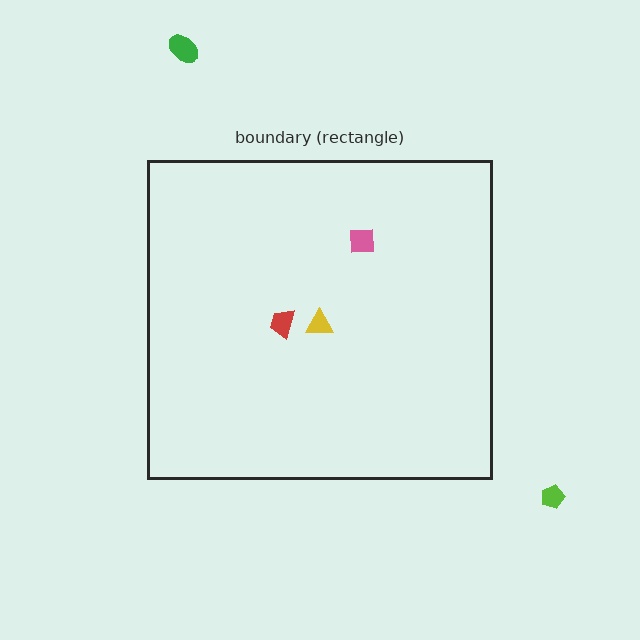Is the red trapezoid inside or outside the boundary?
Inside.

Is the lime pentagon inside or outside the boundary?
Outside.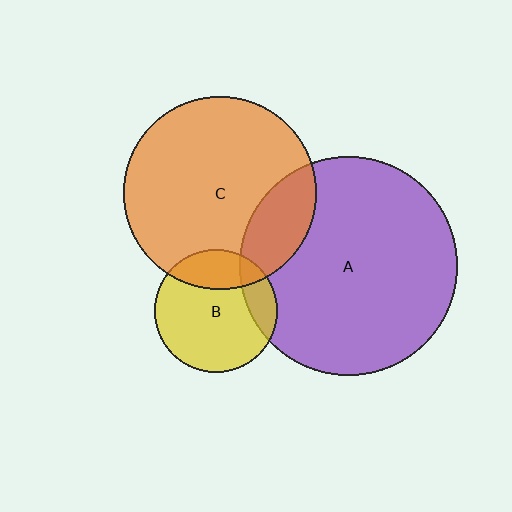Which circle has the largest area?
Circle A (purple).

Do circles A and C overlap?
Yes.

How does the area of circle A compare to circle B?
Approximately 3.1 times.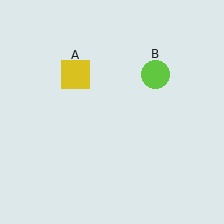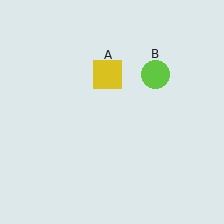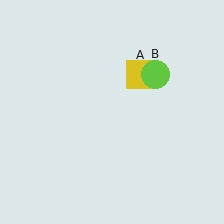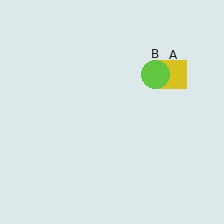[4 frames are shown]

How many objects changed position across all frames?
1 object changed position: yellow square (object A).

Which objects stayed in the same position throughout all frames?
Lime circle (object B) remained stationary.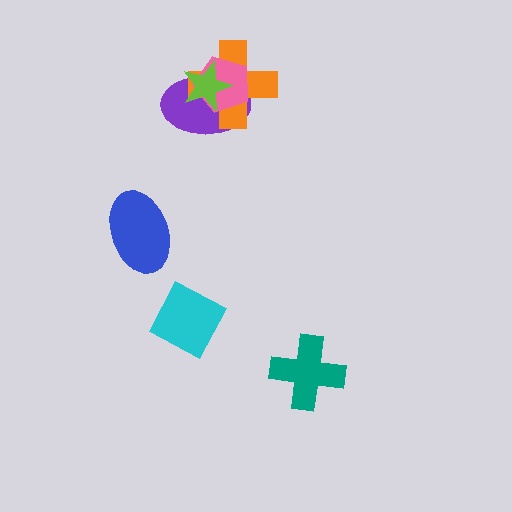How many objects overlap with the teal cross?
0 objects overlap with the teal cross.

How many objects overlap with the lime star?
3 objects overlap with the lime star.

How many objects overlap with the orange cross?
3 objects overlap with the orange cross.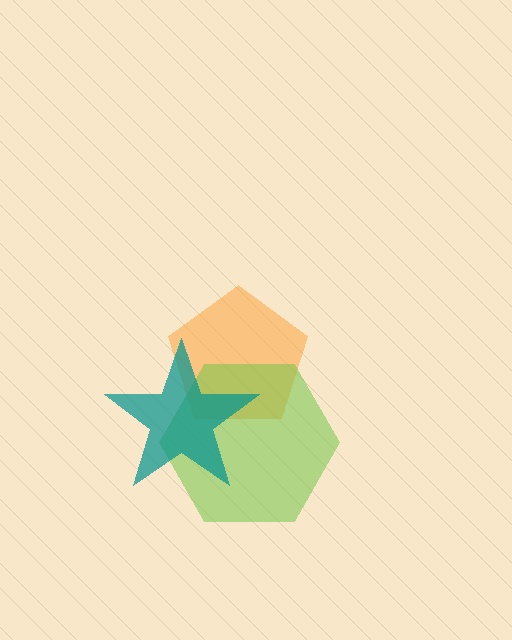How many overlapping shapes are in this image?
There are 3 overlapping shapes in the image.